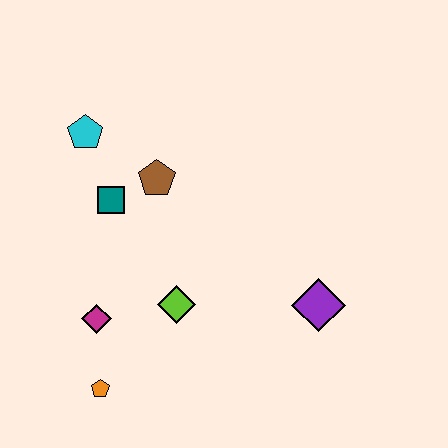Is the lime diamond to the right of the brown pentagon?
Yes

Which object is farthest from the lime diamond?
The cyan pentagon is farthest from the lime diamond.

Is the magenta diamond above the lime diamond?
No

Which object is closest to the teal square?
The brown pentagon is closest to the teal square.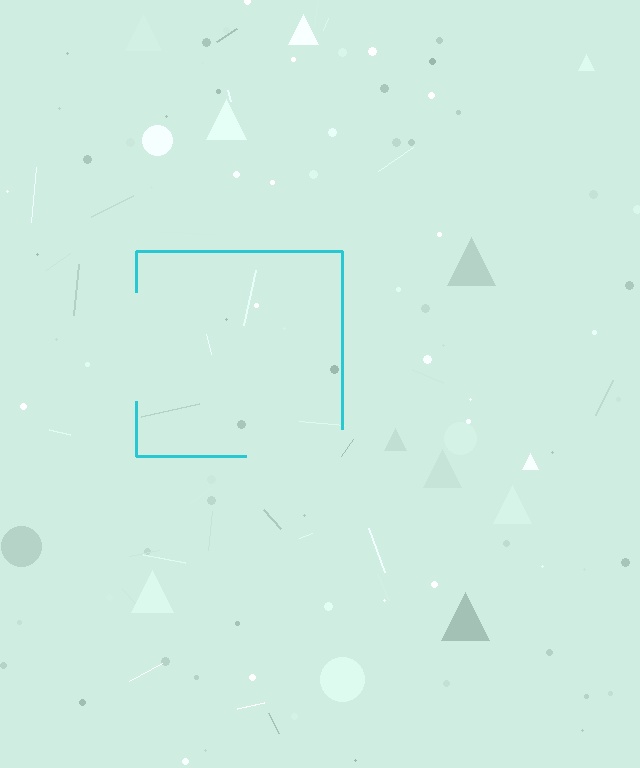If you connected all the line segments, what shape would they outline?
They would outline a square.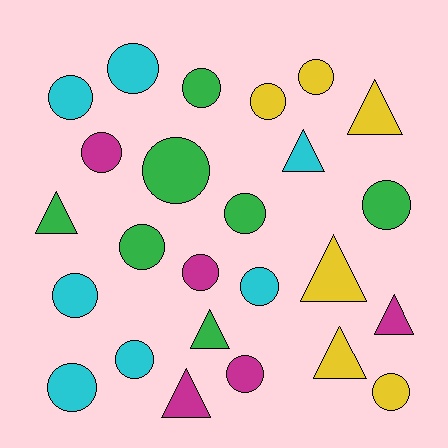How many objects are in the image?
There are 25 objects.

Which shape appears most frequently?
Circle, with 17 objects.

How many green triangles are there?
There are 2 green triangles.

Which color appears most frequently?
Green, with 7 objects.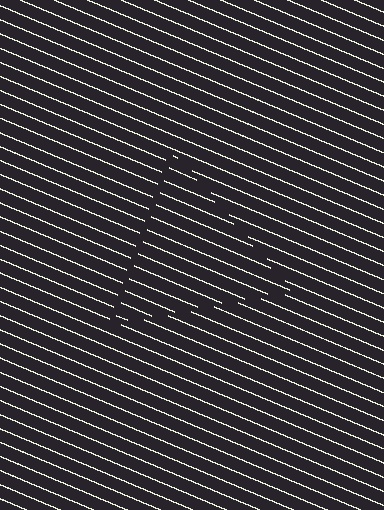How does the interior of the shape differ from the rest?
The interior of the shape contains the same grating, shifted by half a period — the contour is defined by the phase discontinuity where line-ends from the inner and outer gratings abut.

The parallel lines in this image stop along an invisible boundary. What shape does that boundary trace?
An illusory triangle. The interior of the shape contains the same grating, shifted by half a period — the contour is defined by the phase discontinuity where line-ends from the inner and outer gratings abut.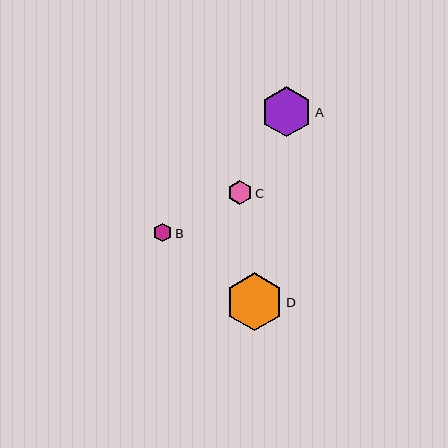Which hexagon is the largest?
Hexagon D is the largest with a size of approximately 58 pixels.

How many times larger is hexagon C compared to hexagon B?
Hexagon C is approximately 1.3 times the size of hexagon B.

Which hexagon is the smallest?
Hexagon B is the smallest with a size of approximately 19 pixels.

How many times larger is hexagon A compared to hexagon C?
Hexagon A is approximately 2.1 times the size of hexagon C.